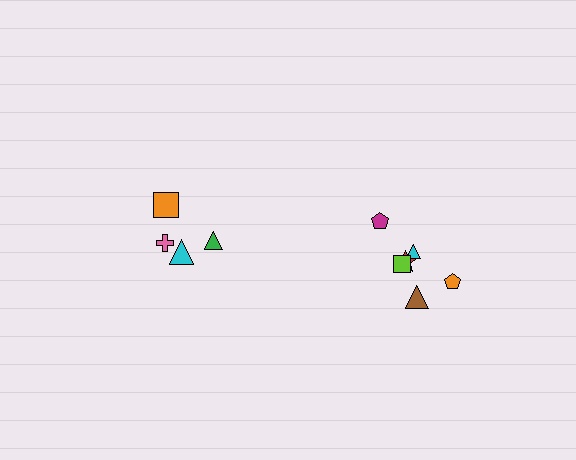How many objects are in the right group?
There are 6 objects.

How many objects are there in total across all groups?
There are 10 objects.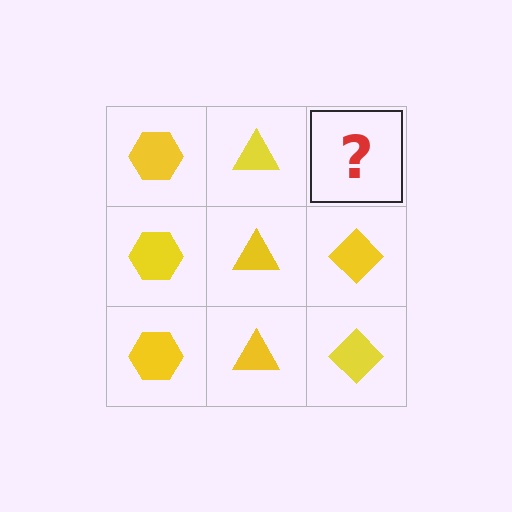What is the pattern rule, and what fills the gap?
The rule is that each column has a consistent shape. The gap should be filled with a yellow diamond.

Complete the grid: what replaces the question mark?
The question mark should be replaced with a yellow diamond.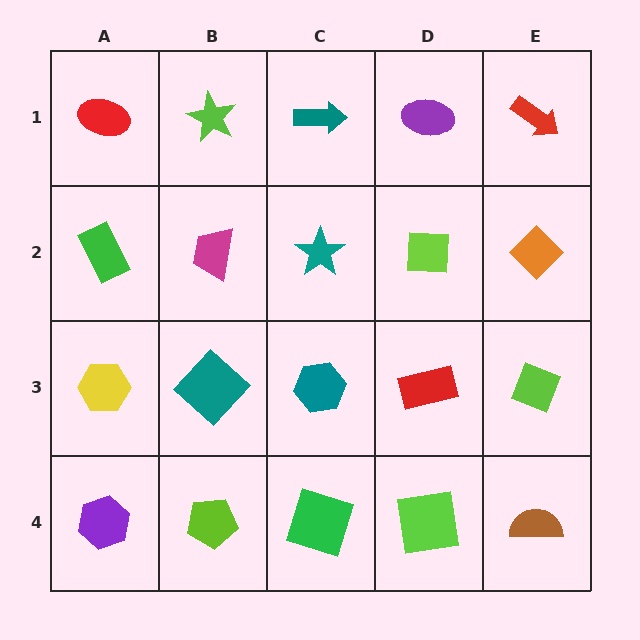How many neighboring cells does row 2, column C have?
4.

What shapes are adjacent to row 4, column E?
A lime diamond (row 3, column E), a lime square (row 4, column D).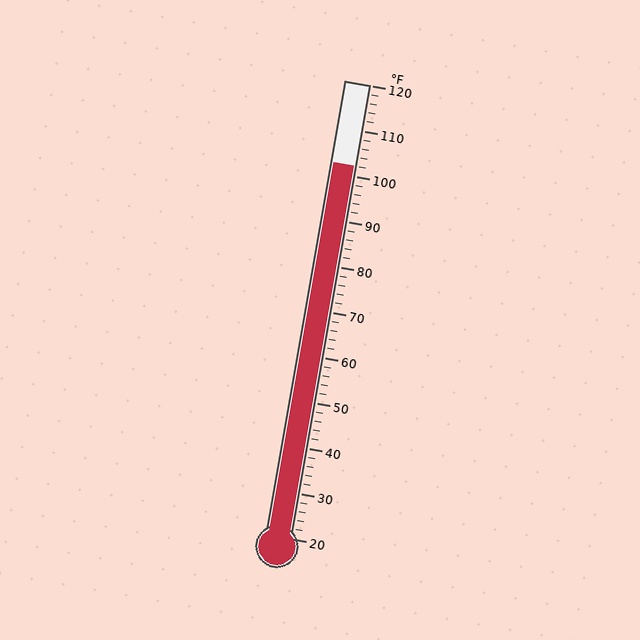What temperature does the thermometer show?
The thermometer shows approximately 102°F.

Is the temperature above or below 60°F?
The temperature is above 60°F.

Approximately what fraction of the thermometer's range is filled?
The thermometer is filled to approximately 80% of its range.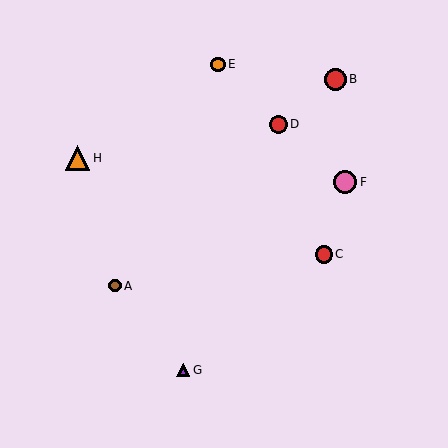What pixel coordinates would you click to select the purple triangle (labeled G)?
Click at (183, 370) to select the purple triangle G.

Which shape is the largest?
The orange triangle (labeled H) is the largest.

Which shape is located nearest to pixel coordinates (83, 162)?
The orange triangle (labeled H) at (78, 158) is nearest to that location.